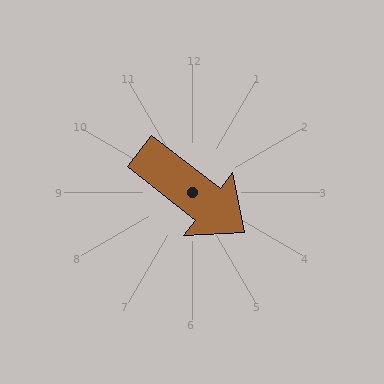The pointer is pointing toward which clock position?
Roughly 4 o'clock.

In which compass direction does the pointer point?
Southeast.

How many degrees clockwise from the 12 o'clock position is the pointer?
Approximately 128 degrees.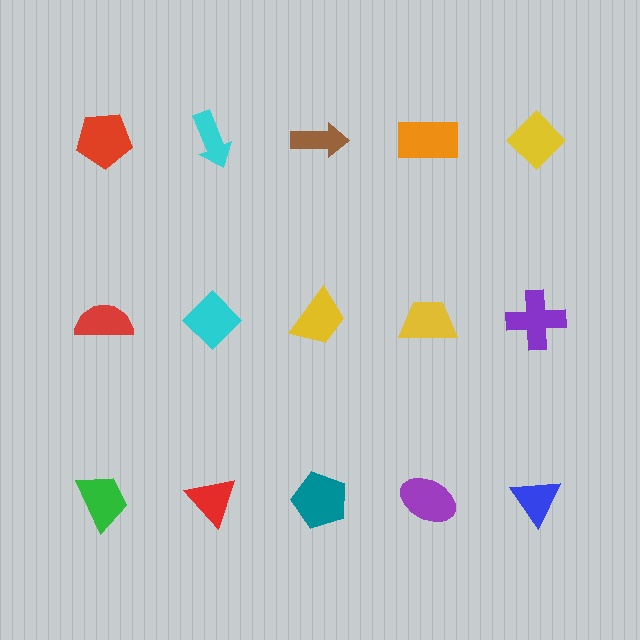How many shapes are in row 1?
5 shapes.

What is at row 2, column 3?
A yellow trapezoid.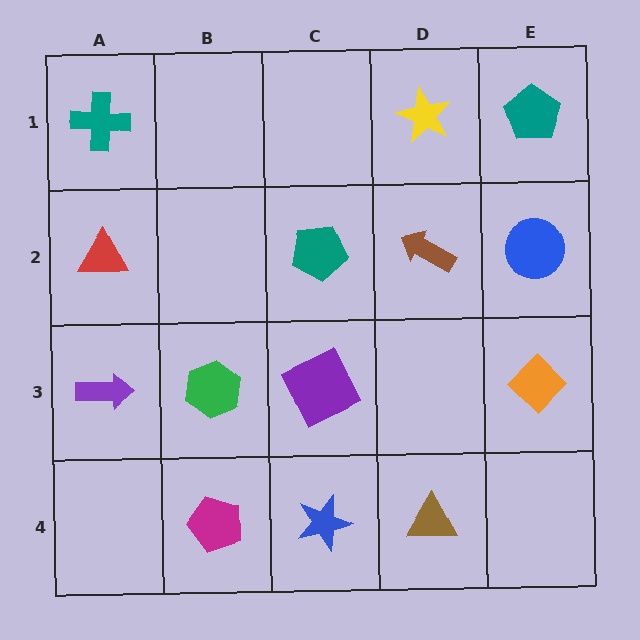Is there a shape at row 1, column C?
No, that cell is empty.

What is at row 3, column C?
A purple square.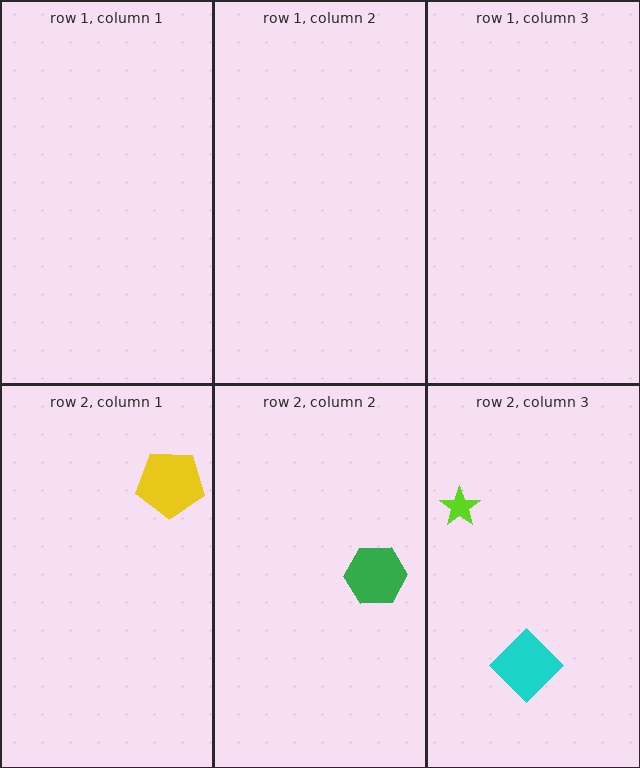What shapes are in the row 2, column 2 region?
The green hexagon.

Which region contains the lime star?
The row 2, column 3 region.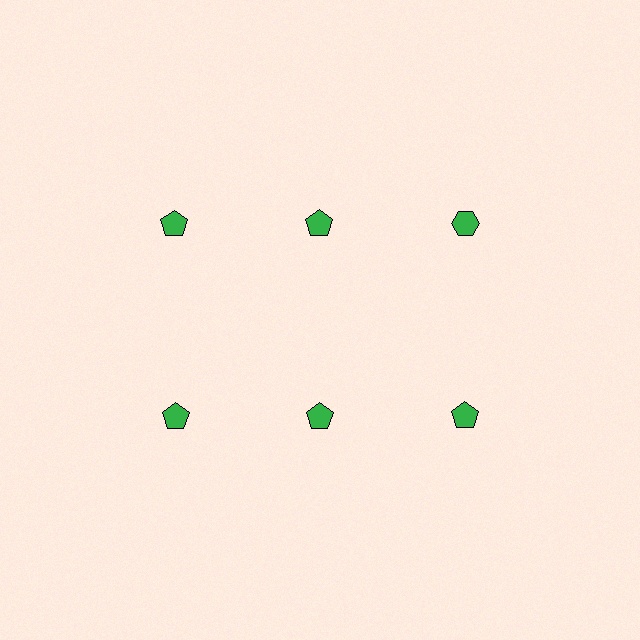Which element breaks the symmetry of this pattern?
The green hexagon in the top row, center column breaks the symmetry. All other shapes are green pentagons.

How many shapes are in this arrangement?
There are 6 shapes arranged in a grid pattern.